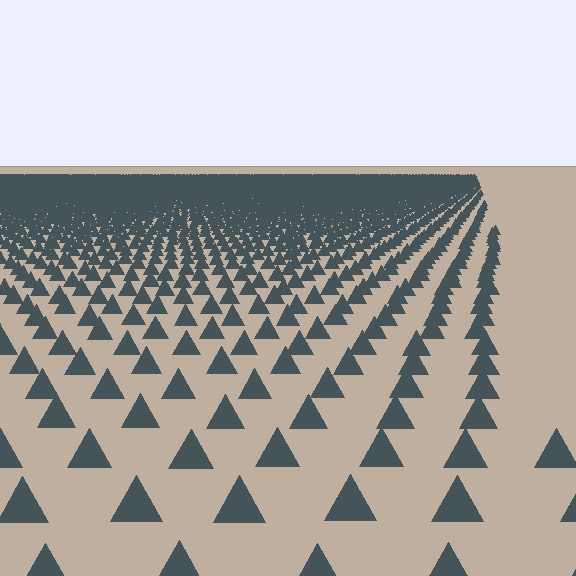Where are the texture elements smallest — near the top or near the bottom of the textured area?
Near the top.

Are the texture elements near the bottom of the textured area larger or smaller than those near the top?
Larger. Near the bottom, elements are closer to the viewer and appear at a bigger on-screen size.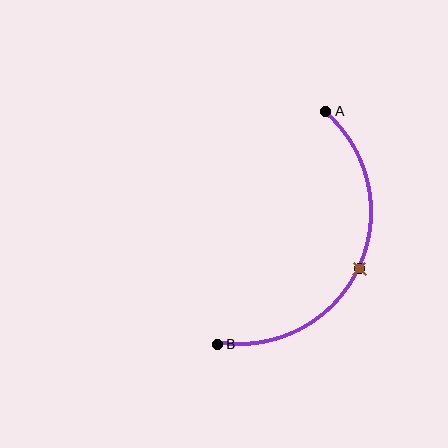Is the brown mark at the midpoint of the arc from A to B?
Yes. The brown mark lies on the arc at equal arc-length from both A and B — it is the arc midpoint.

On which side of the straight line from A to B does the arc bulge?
The arc bulges to the right of the straight line connecting A and B.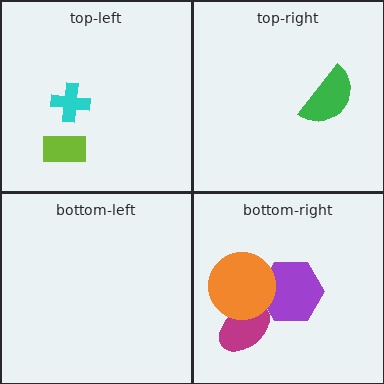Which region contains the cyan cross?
The top-left region.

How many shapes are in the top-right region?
1.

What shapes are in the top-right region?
The green semicircle.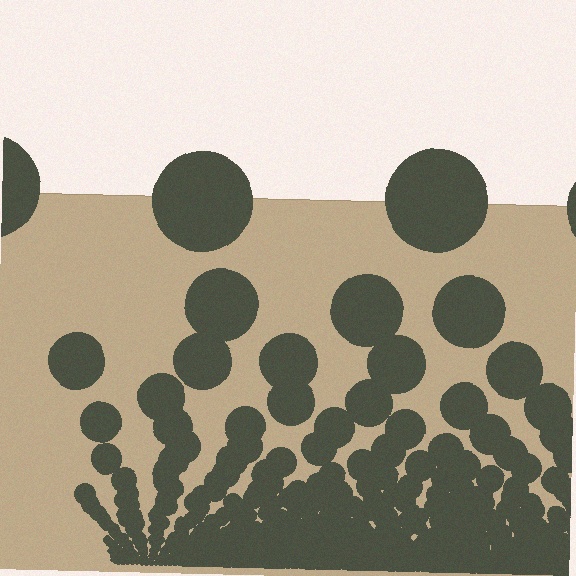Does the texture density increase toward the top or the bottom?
Density increases toward the bottom.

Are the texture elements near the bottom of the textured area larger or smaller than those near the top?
Smaller. The gradient is inverted — elements near the bottom are smaller and denser.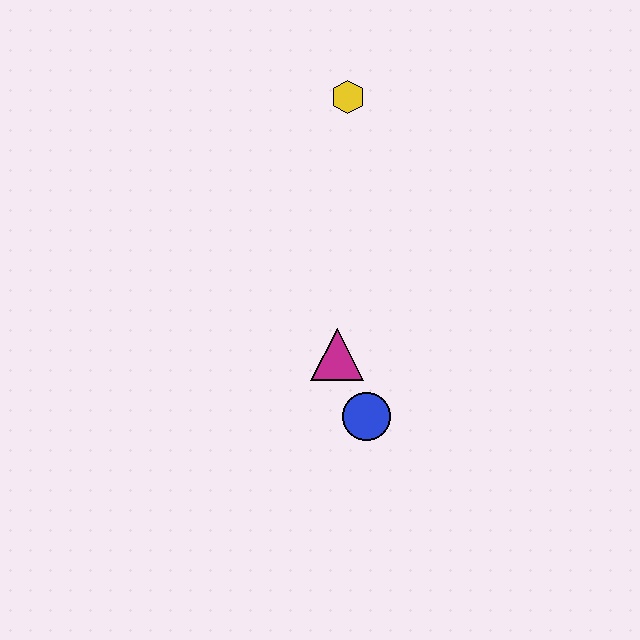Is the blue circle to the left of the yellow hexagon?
No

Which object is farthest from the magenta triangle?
The yellow hexagon is farthest from the magenta triangle.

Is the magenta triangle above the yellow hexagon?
No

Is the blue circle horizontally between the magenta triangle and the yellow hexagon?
No